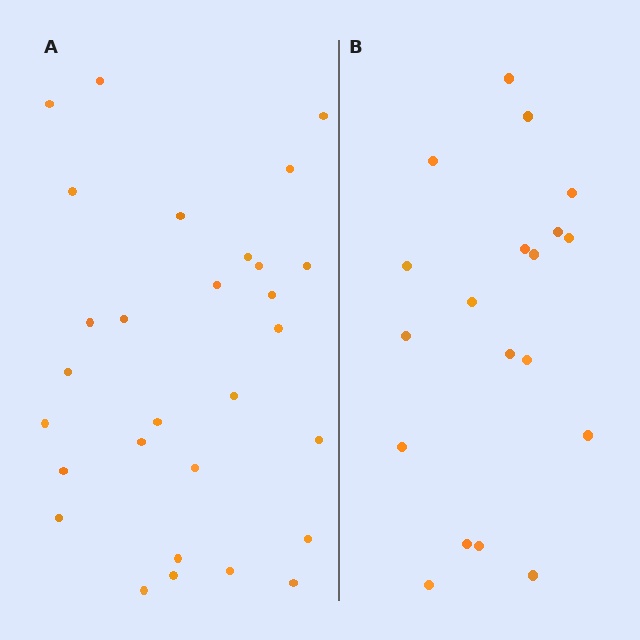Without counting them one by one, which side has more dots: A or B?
Region A (the left region) has more dots.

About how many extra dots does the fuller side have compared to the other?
Region A has roughly 10 or so more dots than region B.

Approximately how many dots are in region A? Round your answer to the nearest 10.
About 30 dots. (The exact count is 29, which rounds to 30.)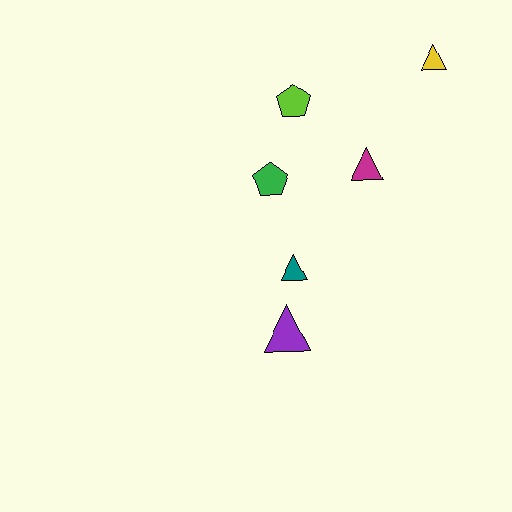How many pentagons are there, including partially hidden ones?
There are 2 pentagons.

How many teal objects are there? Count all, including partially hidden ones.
There is 1 teal object.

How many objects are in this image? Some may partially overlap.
There are 6 objects.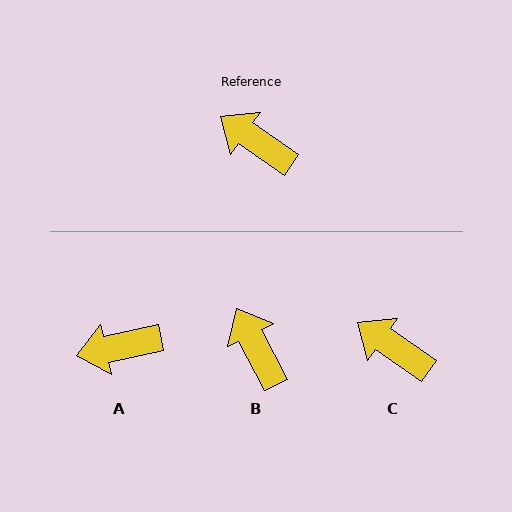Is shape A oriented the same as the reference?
No, it is off by about 47 degrees.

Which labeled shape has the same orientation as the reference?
C.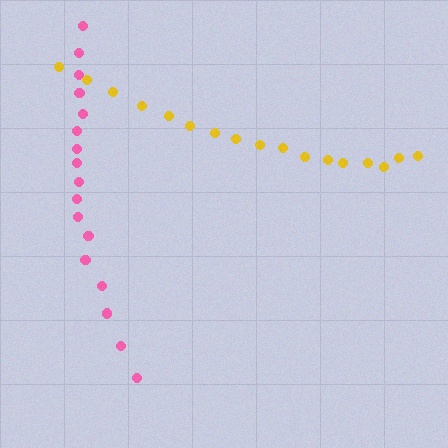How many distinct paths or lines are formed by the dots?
There are 2 distinct paths.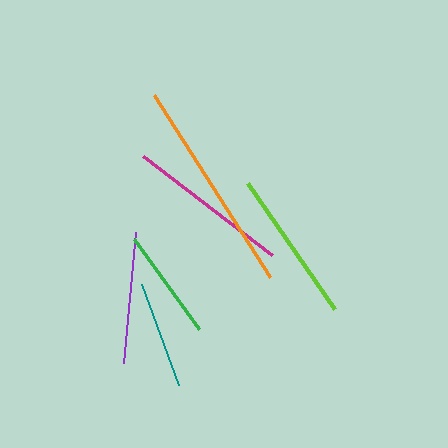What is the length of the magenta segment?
The magenta segment is approximately 163 pixels long.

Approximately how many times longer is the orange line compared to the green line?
The orange line is approximately 1.9 times the length of the green line.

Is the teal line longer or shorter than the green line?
The green line is longer than the teal line.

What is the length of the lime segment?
The lime segment is approximately 153 pixels long.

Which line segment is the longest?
The orange line is the longest at approximately 215 pixels.